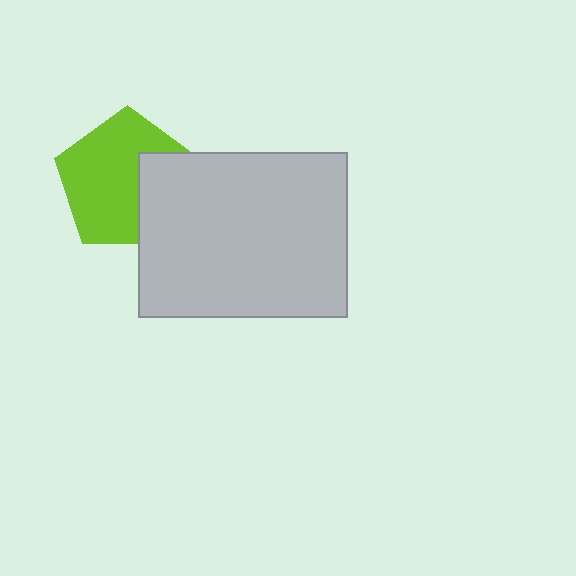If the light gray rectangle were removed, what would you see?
You would see the complete lime pentagon.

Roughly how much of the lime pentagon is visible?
Most of it is visible (roughly 67%).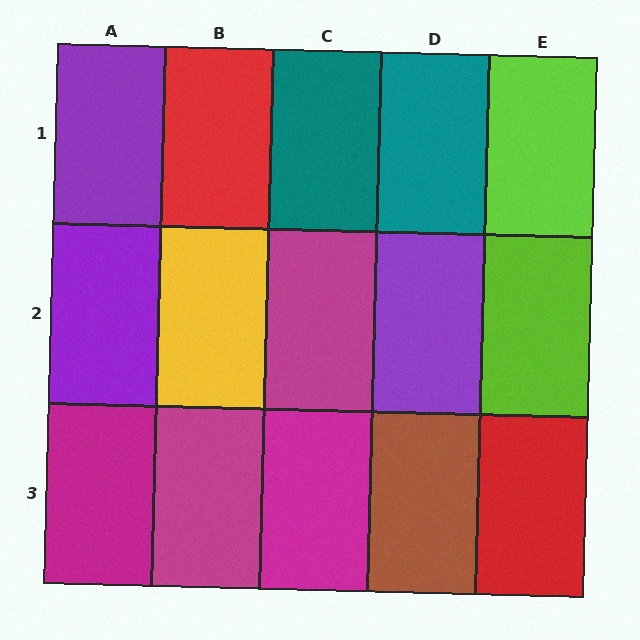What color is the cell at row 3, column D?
Brown.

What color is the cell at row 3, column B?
Magenta.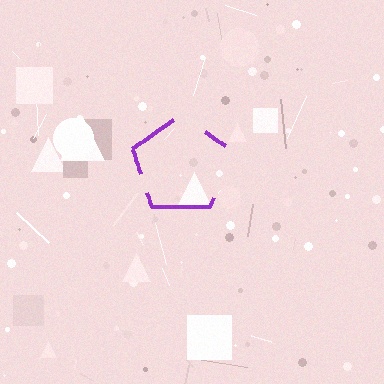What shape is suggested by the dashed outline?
The dashed outline suggests a pentagon.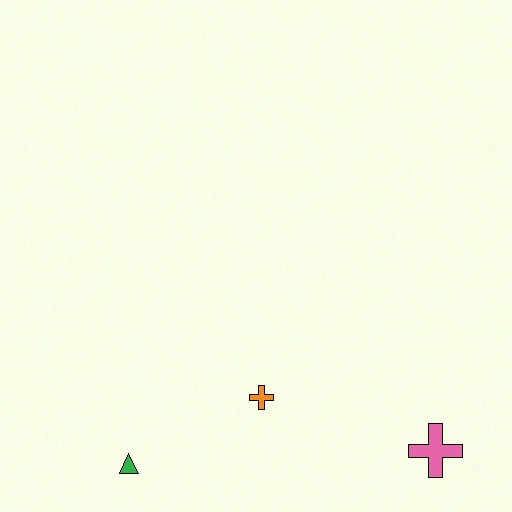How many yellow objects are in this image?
There are no yellow objects.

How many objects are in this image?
There are 3 objects.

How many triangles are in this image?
There is 1 triangle.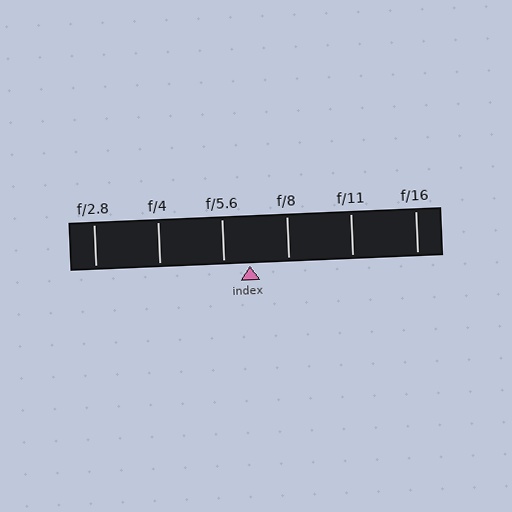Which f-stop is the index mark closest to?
The index mark is closest to f/5.6.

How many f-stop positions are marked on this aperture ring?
There are 6 f-stop positions marked.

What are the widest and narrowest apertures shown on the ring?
The widest aperture shown is f/2.8 and the narrowest is f/16.